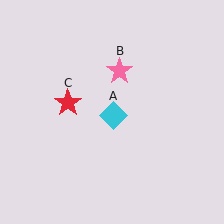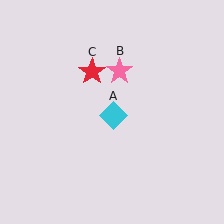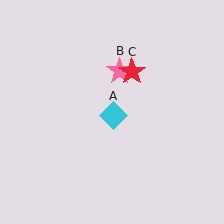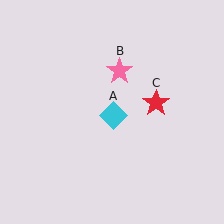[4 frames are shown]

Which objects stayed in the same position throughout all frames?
Cyan diamond (object A) and pink star (object B) remained stationary.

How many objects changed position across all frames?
1 object changed position: red star (object C).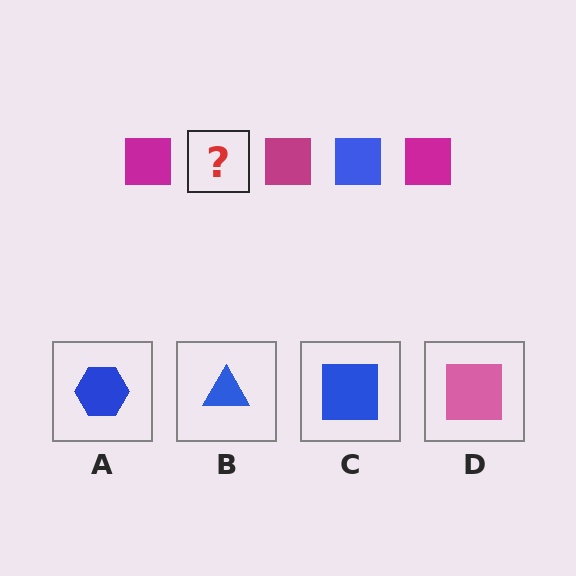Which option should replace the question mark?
Option C.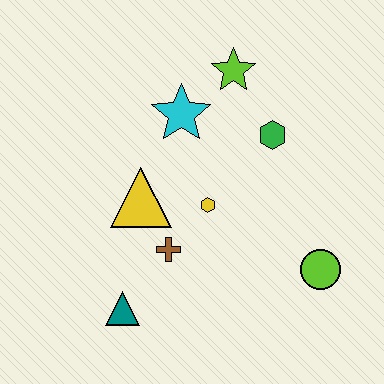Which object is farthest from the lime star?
The teal triangle is farthest from the lime star.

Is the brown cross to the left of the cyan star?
Yes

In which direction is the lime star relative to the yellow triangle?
The lime star is above the yellow triangle.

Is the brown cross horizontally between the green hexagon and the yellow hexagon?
No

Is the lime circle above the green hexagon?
No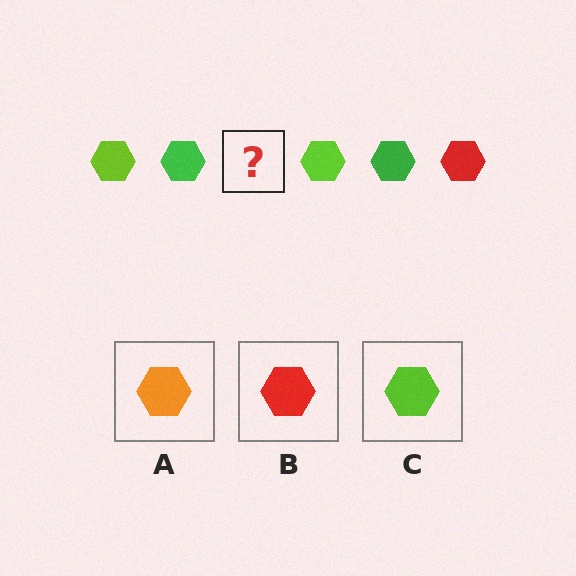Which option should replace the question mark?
Option B.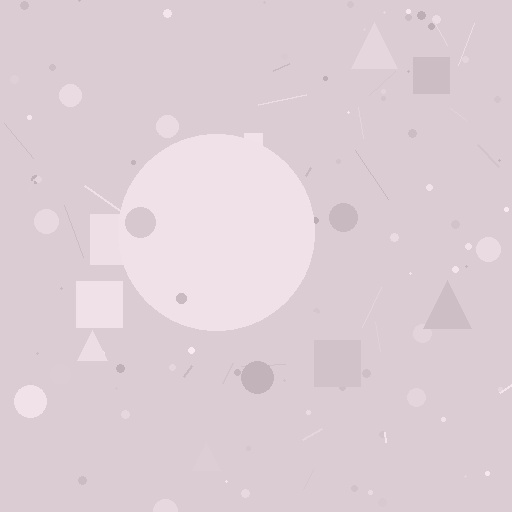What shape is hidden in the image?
A circle is hidden in the image.